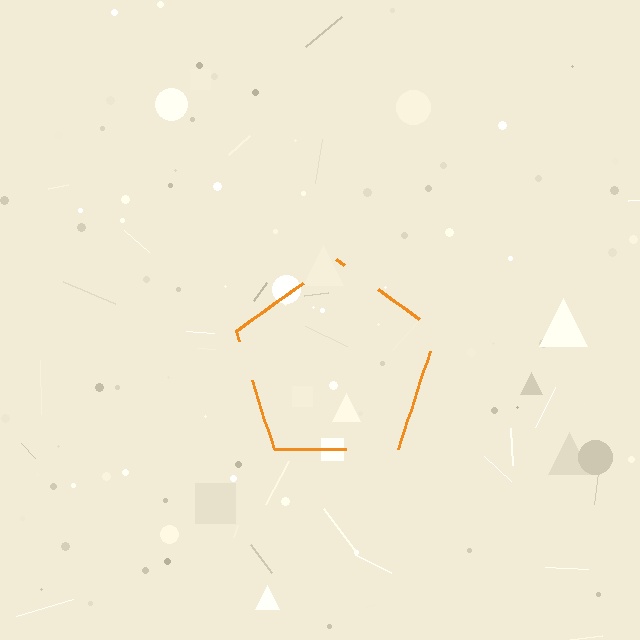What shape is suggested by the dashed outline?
The dashed outline suggests a pentagon.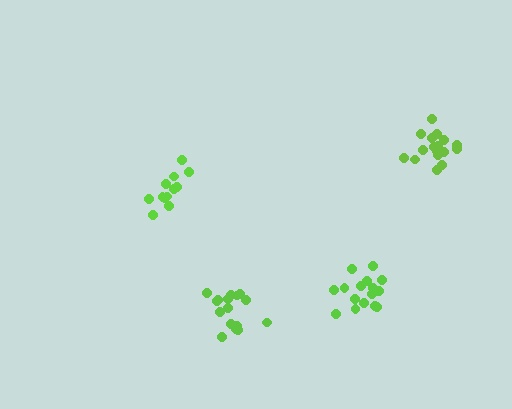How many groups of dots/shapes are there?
There are 4 groups.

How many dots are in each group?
Group 1: 12 dots, Group 2: 16 dots, Group 3: 16 dots, Group 4: 17 dots (61 total).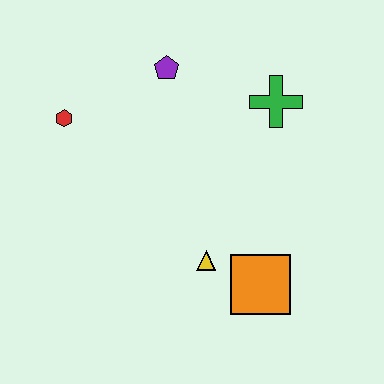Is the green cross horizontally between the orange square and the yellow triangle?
No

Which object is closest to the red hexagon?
The purple pentagon is closest to the red hexagon.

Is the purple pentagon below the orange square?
No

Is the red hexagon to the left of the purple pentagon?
Yes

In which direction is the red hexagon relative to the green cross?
The red hexagon is to the left of the green cross.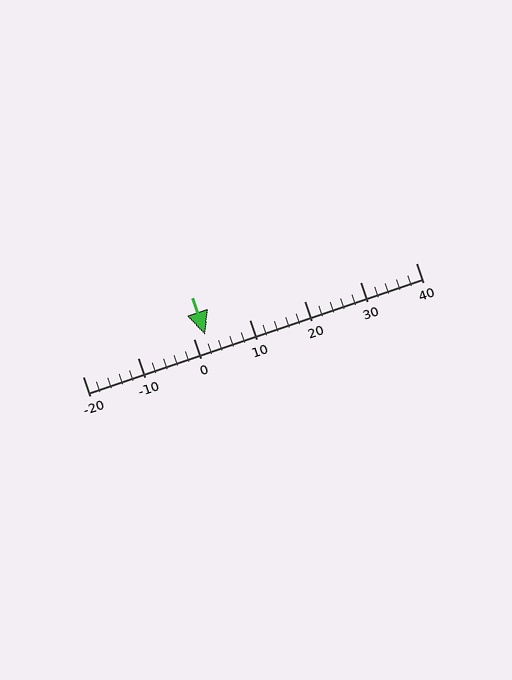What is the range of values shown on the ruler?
The ruler shows values from -20 to 40.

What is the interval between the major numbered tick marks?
The major tick marks are spaced 10 units apart.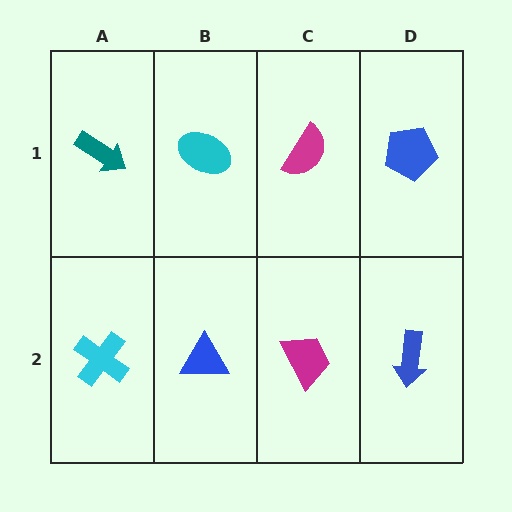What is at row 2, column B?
A blue triangle.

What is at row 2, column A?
A cyan cross.